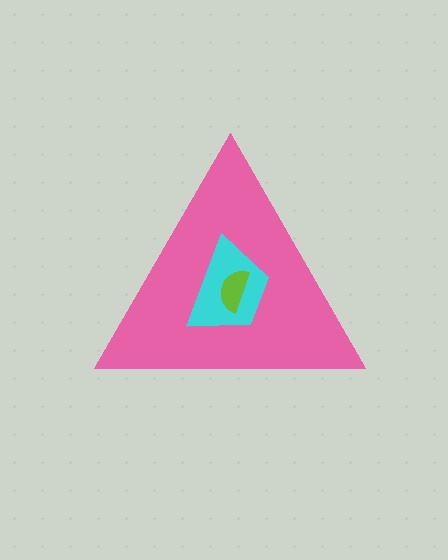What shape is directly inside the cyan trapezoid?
The lime semicircle.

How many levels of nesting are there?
3.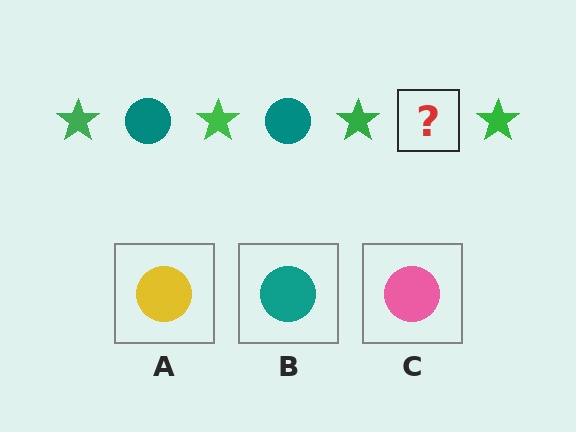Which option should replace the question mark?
Option B.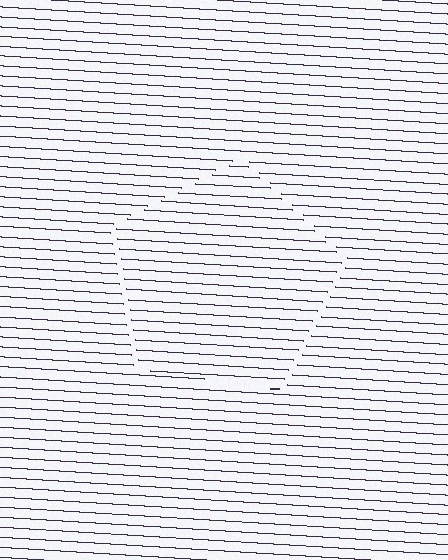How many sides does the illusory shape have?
5 sides — the line-ends trace a pentagon.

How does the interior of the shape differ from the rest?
The interior of the shape contains the same grating, shifted by half a period — the contour is defined by the phase discontinuity where line-ends from the inner and outer gratings abut.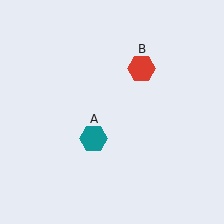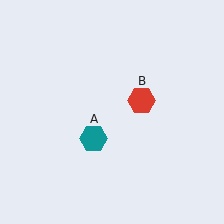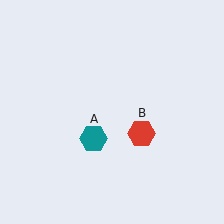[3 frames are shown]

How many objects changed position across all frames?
1 object changed position: red hexagon (object B).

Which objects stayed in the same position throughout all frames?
Teal hexagon (object A) remained stationary.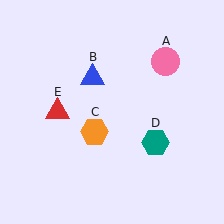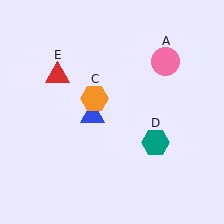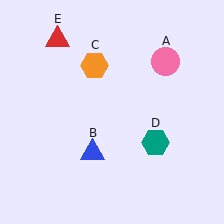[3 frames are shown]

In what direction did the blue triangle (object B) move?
The blue triangle (object B) moved down.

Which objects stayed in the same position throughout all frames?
Pink circle (object A) and teal hexagon (object D) remained stationary.